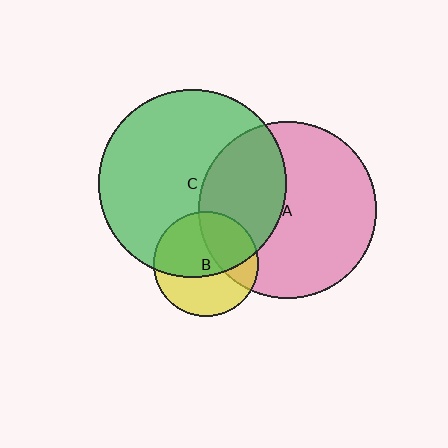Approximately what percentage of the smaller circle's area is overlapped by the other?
Approximately 60%.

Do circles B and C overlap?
Yes.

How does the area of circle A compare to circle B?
Approximately 2.8 times.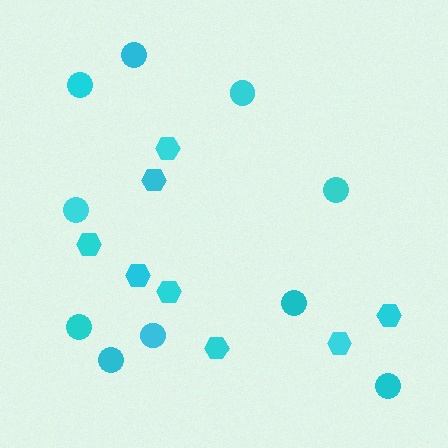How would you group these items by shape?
There are 2 groups: one group of hexagons (8) and one group of circles (10).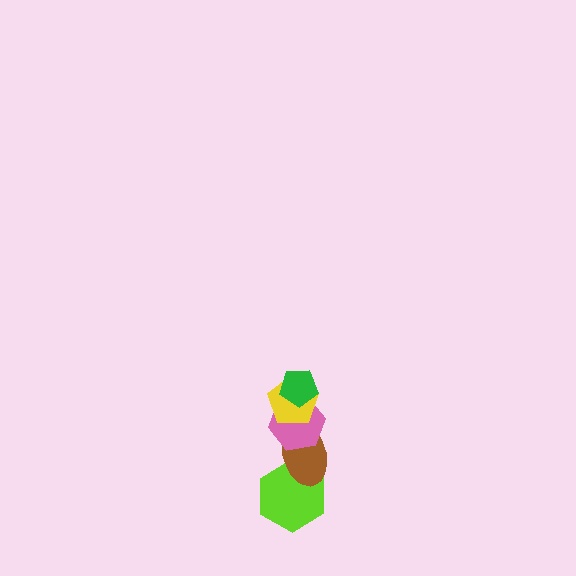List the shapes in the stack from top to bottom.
From top to bottom: the green pentagon, the yellow pentagon, the pink hexagon, the brown ellipse, the lime hexagon.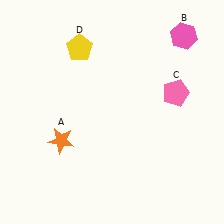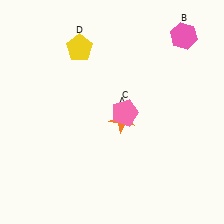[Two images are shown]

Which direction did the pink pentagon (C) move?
The pink pentagon (C) moved left.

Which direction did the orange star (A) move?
The orange star (A) moved right.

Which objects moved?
The objects that moved are: the orange star (A), the pink pentagon (C).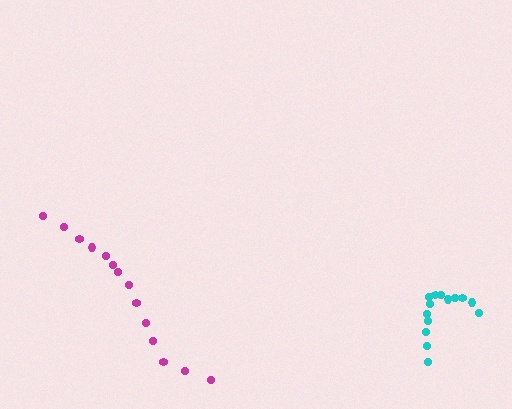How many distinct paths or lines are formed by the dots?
There are 2 distinct paths.